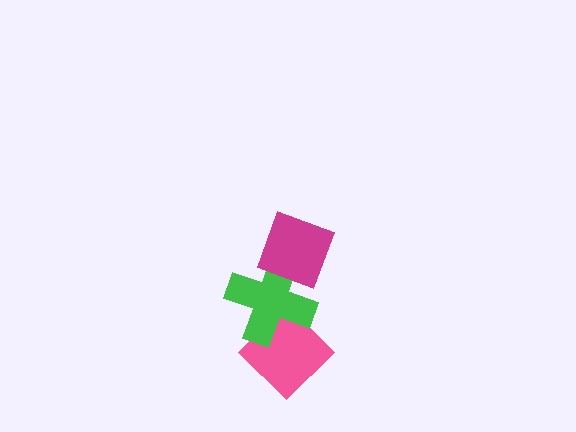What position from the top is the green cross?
The green cross is 2nd from the top.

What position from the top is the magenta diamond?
The magenta diamond is 1st from the top.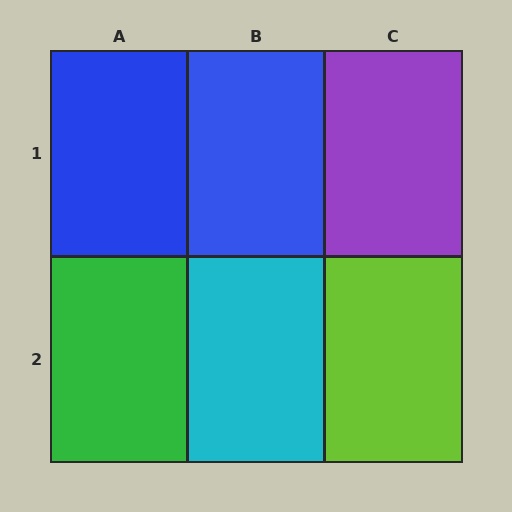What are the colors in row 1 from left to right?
Blue, blue, purple.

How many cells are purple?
1 cell is purple.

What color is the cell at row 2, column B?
Cyan.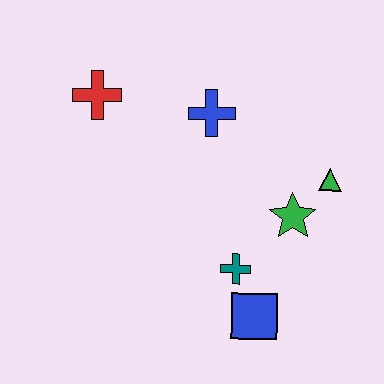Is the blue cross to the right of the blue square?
No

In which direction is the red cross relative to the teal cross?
The red cross is above the teal cross.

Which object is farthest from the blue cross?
The blue square is farthest from the blue cross.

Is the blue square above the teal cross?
No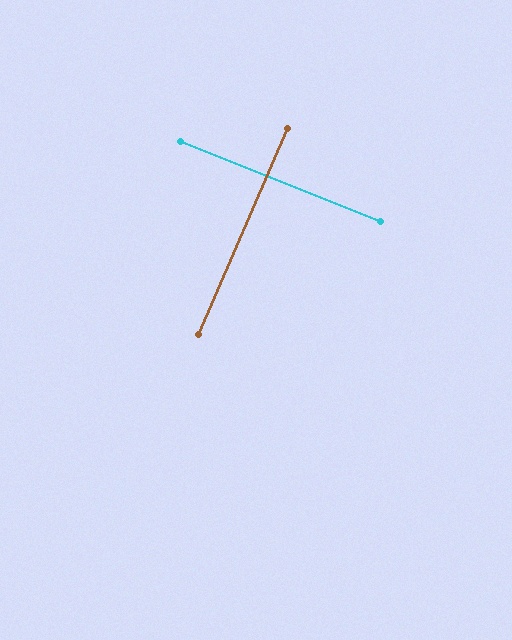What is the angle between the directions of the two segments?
Approximately 88 degrees.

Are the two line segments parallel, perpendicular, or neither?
Perpendicular — they meet at approximately 88°.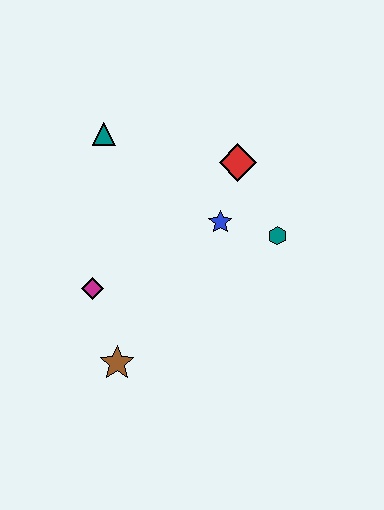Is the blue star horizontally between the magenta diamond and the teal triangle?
No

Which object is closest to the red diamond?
The blue star is closest to the red diamond.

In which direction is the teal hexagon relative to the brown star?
The teal hexagon is to the right of the brown star.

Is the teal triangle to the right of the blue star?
No